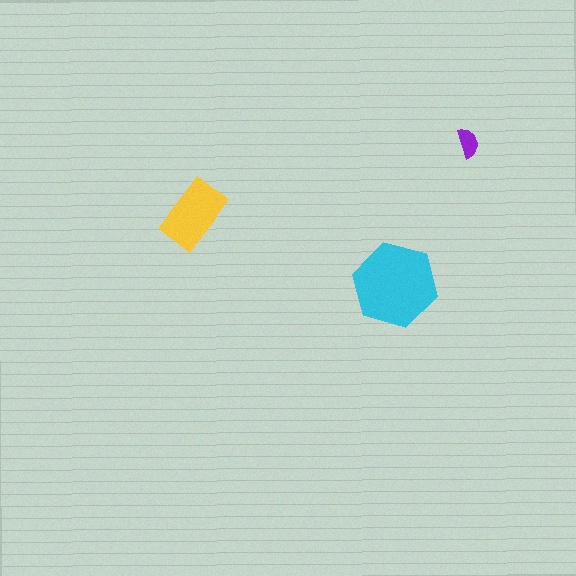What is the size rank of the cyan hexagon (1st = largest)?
1st.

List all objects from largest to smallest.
The cyan hexagon, the yellow rectangle, the purple semicircle.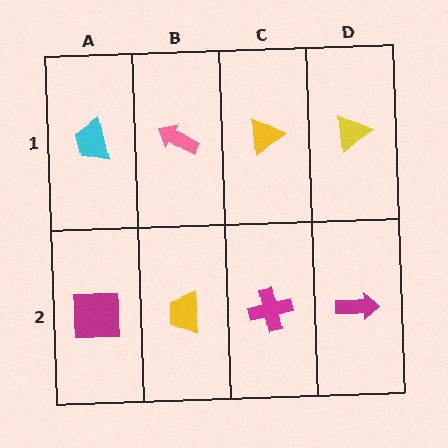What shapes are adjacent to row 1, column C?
A magenta cross (row 2, column C), a pink arrow (row 1, column B), a yellow triangle (row 1, column D).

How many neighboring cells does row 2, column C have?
3.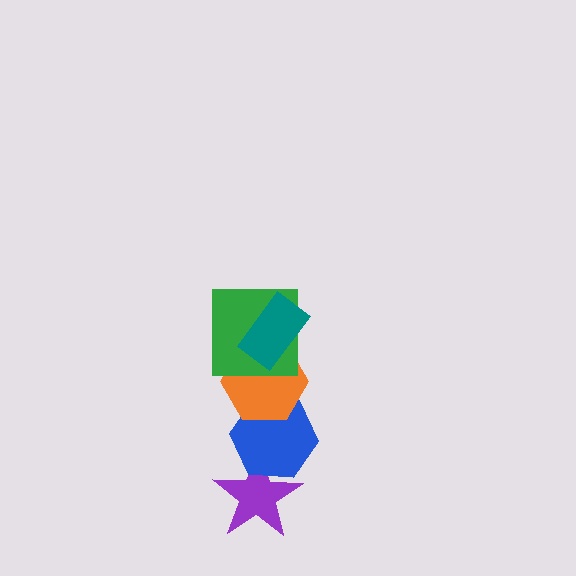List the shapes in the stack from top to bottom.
From top to bottom: the teal rectangle, the green square, the orange hexagon, the blue hexagon, the purple star.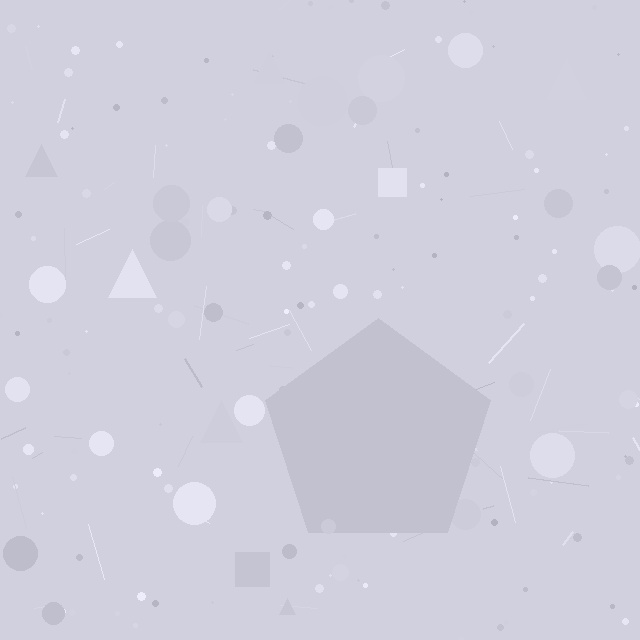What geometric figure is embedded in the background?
A pentagon is embedded in the background.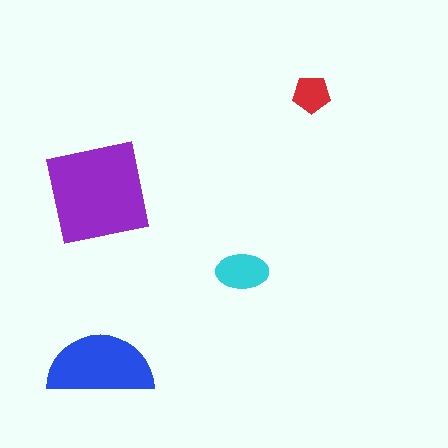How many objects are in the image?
There are 4 objects in the image.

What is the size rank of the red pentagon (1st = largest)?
4th.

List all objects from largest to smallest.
The purple square, the blue semicircle, the cyan ellipse, the red pentagon.